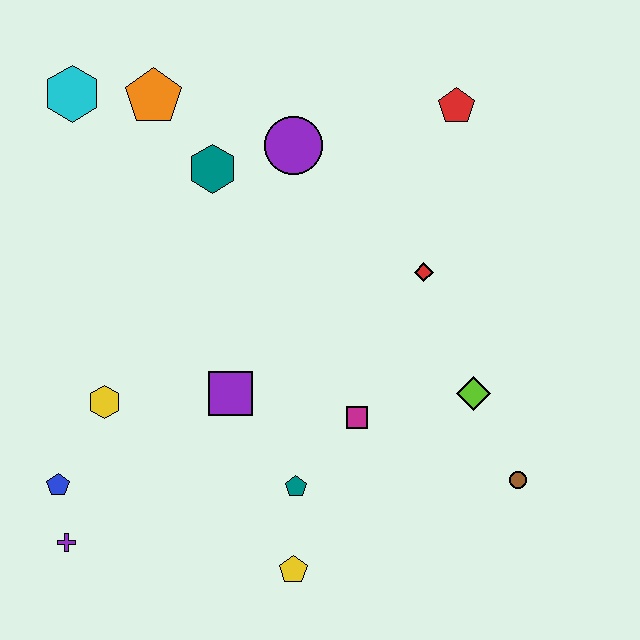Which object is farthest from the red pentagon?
The purple cross is farthest from the red pentagon.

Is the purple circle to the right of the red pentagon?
No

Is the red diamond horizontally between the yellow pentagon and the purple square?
No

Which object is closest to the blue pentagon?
The purple cross is closest to the blue pentagon.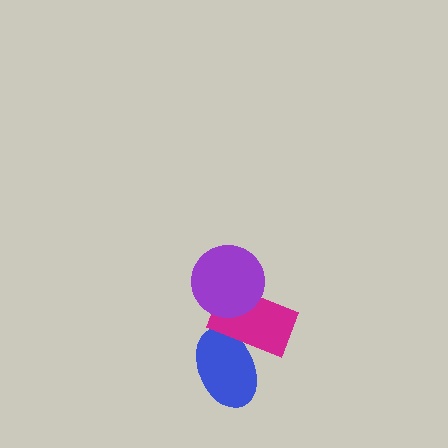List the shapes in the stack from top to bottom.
From top to bottom: the purple circle, the magenta rectangle, the blue ellipse.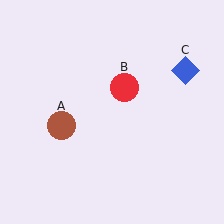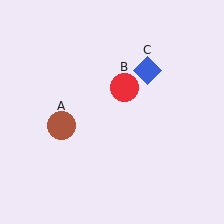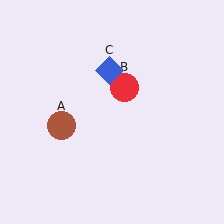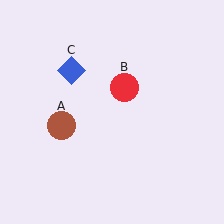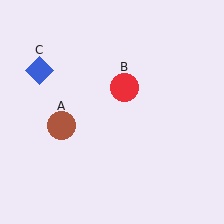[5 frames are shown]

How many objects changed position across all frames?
1 object changed position: blue diamond (object C).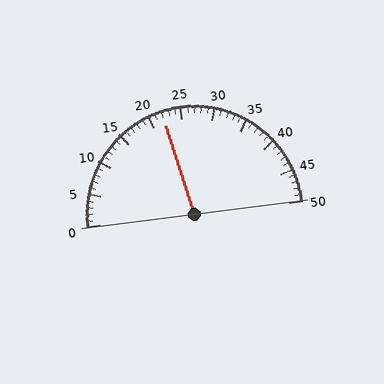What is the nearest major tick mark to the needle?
The nearest major tick mark is 20.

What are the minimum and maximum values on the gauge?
The gauge ranges from 0 to 50.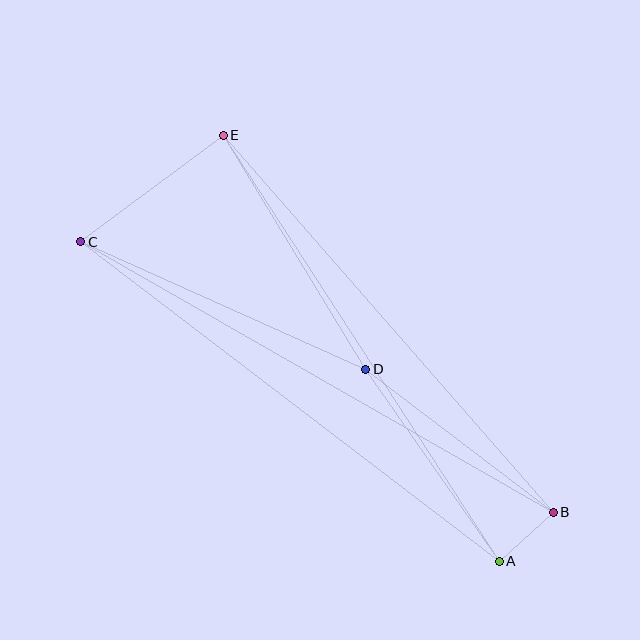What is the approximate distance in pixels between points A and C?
The distance between A and C is approximately 526 pixels.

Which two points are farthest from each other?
Points B and C are farthest from each other.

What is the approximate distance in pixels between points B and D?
The distance between B and D is approximately 236 pixels.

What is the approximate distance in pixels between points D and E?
The distance between D and E is approximately 274 pixels.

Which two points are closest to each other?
Points A and B are closest to each other.